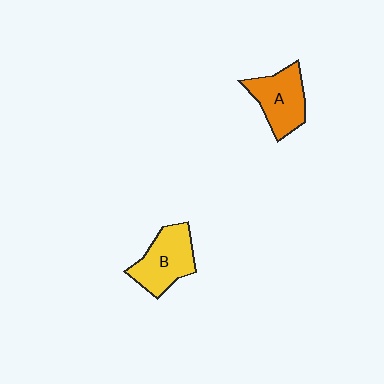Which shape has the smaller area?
Shape A (orange).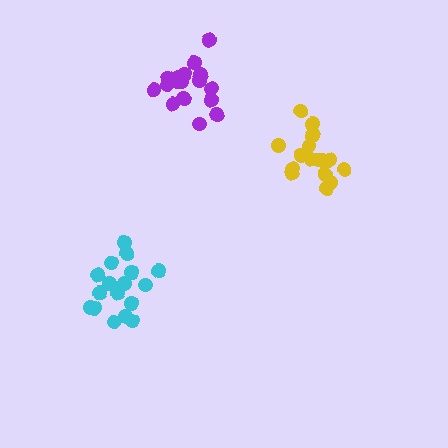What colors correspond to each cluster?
The clusters are colored: yellow, cyan, purple.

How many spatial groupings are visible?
There are 3 spatial groupings.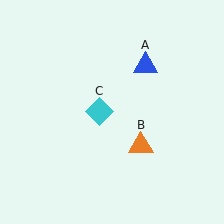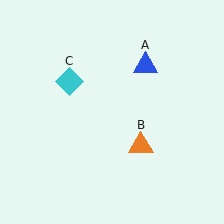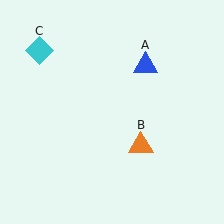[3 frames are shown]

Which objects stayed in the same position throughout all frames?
Blue triangle (object A) and orange triangle (object B) remained stationary.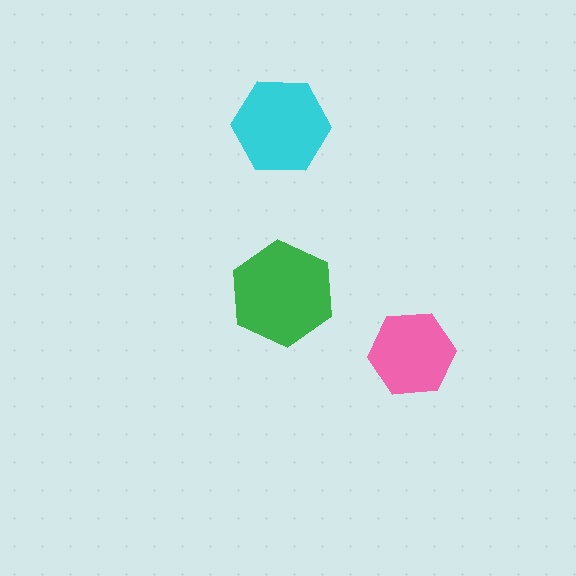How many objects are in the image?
There are 3 objects in the image.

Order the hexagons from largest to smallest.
the green one, the cyan one, the pink one.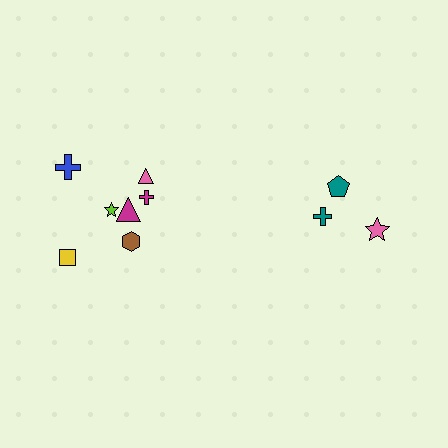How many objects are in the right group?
There are 3 objects.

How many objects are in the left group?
There are 7 objects.